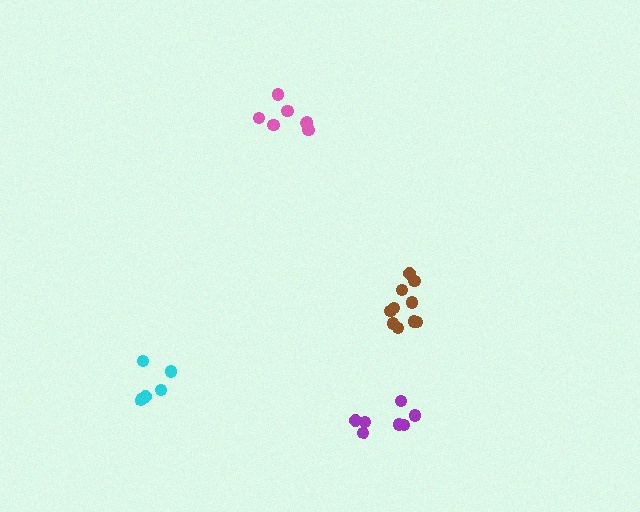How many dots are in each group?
Group 1: 5 dots, Group 2: 10 dots, Group 3: 7 dots, Group 4: 7 dots (29 total).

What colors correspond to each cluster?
The clusters are colored: cyan, brown, purple, pink.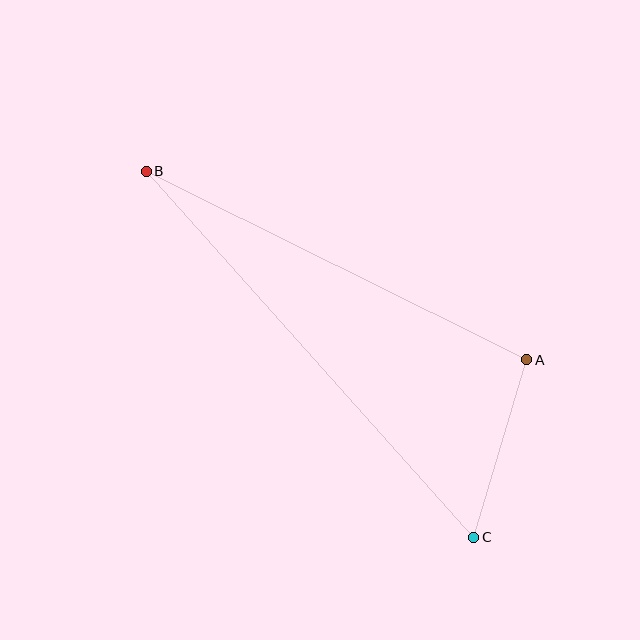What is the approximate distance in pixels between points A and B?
The distance between A and B is approximately 424 pixels.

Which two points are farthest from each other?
Points B and C are farthest from each other.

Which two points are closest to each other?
Points A and C are closest to each other.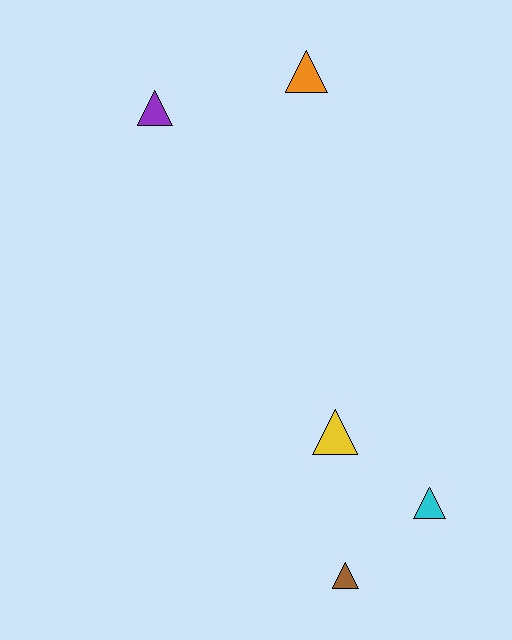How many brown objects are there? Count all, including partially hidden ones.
There is 1 brown object.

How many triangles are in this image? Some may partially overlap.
There are 5 triangles.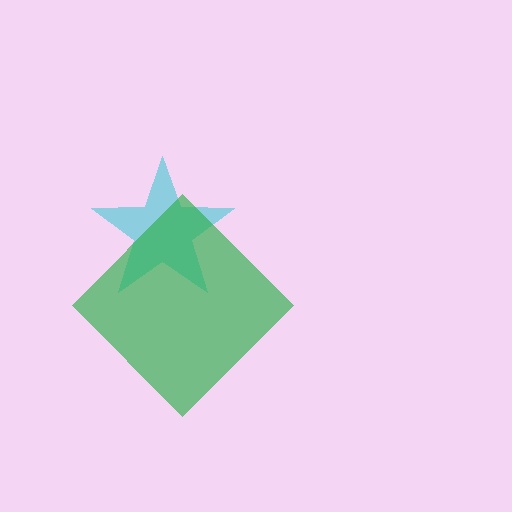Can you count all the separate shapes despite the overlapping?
Yes, there are 2 separate shapes.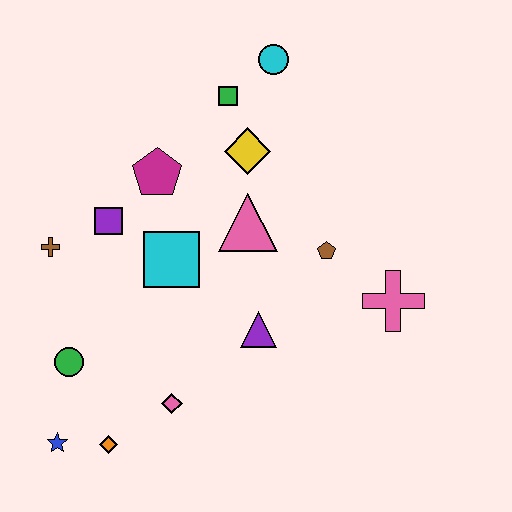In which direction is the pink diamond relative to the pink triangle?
The pink diamond is below the pink triangle.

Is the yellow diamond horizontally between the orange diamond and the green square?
No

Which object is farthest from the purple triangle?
The cyan circle is farthest from the purple triangle.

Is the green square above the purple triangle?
Yes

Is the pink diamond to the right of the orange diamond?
Yes